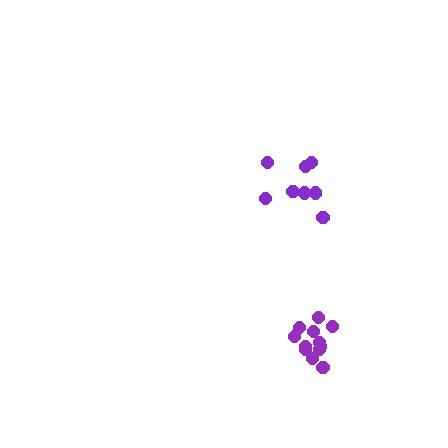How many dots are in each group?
Group 1: 8 dots, Group 2: 12 dots (20 total).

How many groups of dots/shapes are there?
There are 2 groups.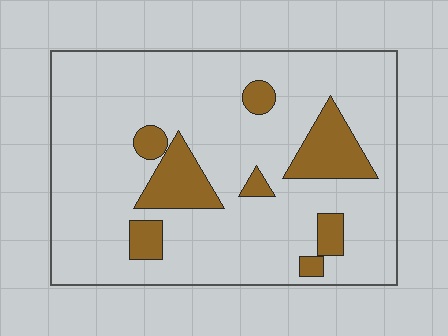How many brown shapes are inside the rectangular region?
8.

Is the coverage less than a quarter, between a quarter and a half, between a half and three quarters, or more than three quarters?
Less than a quarter.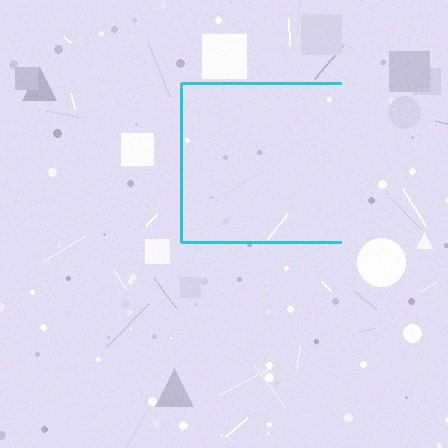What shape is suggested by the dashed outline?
The dashed outline suggests a square.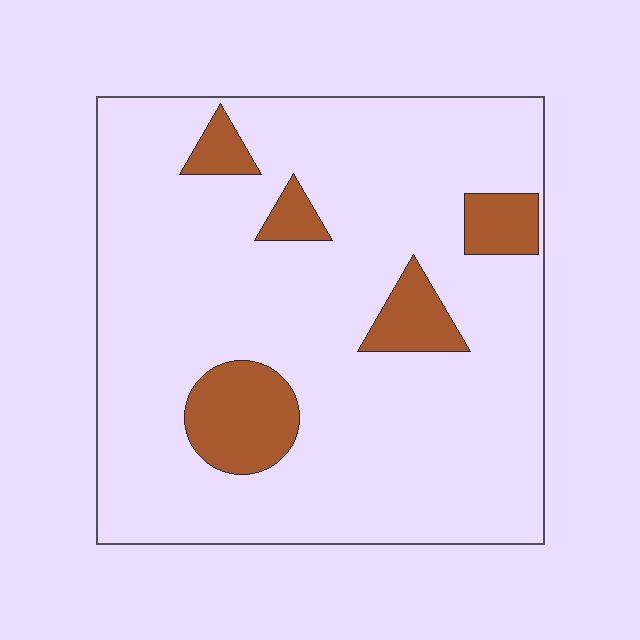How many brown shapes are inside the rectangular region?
5.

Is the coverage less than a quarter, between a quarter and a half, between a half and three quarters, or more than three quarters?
Less than a quarter.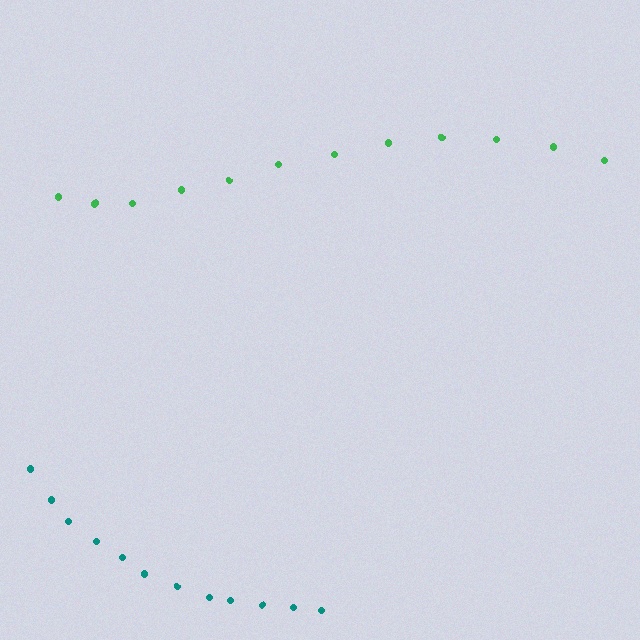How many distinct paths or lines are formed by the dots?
There are 2 distinct paths.